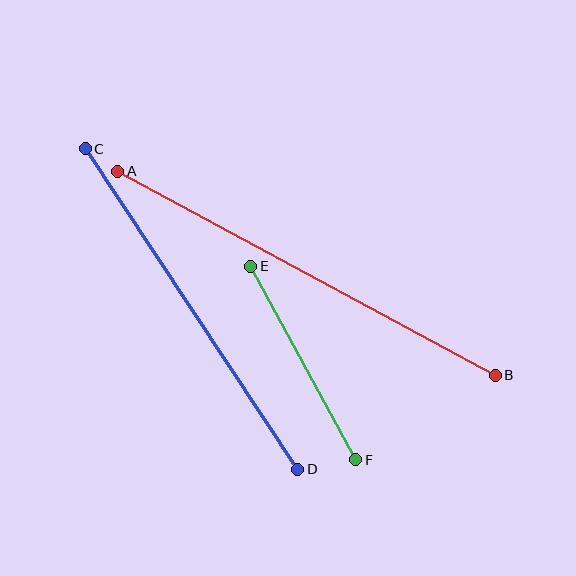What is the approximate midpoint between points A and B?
The midpoint is at approximately (306, 273) pixels.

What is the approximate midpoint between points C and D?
The midpoint is at approximately (192, 309) pixels.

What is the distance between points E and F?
The distance is approximately 220 pixels.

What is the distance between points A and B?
The distance is approximately 429 pixels.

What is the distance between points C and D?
The distance is approximately 385 pixels.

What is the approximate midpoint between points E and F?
The midpoint is at approximately (303, 363) pixels.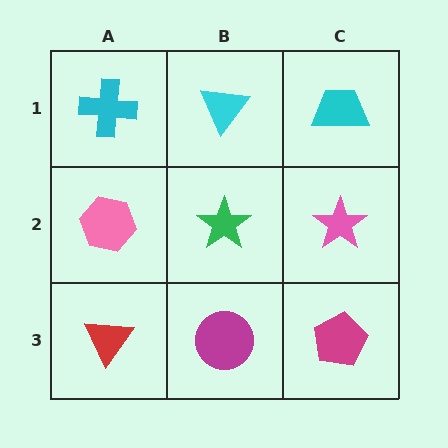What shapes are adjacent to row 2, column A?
A cyan cross (row 1, column A), a red triangle (row 3, column A), a green star (row 2, column B).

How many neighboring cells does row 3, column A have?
2.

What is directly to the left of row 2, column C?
A green star.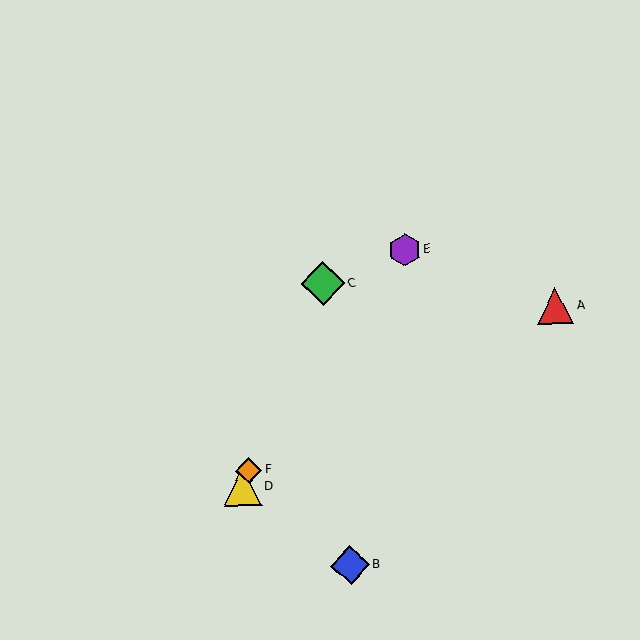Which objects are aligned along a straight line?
Objects C, D, F are aligned along a straight line.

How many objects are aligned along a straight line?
3 objects (C, D, F) are aligned along a straight line.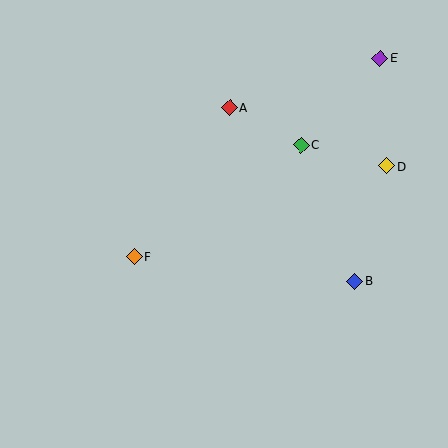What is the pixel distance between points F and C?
The distance between F and C is 201 pixels.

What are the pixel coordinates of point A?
Point A is at (230, 108).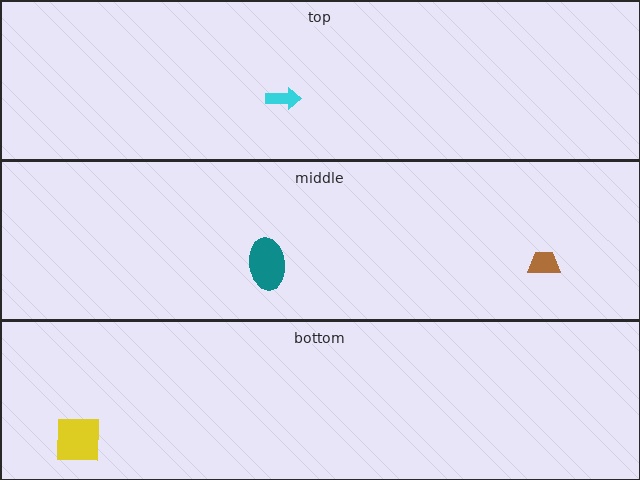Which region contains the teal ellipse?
The middle region.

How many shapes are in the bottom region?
1.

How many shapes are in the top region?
1.